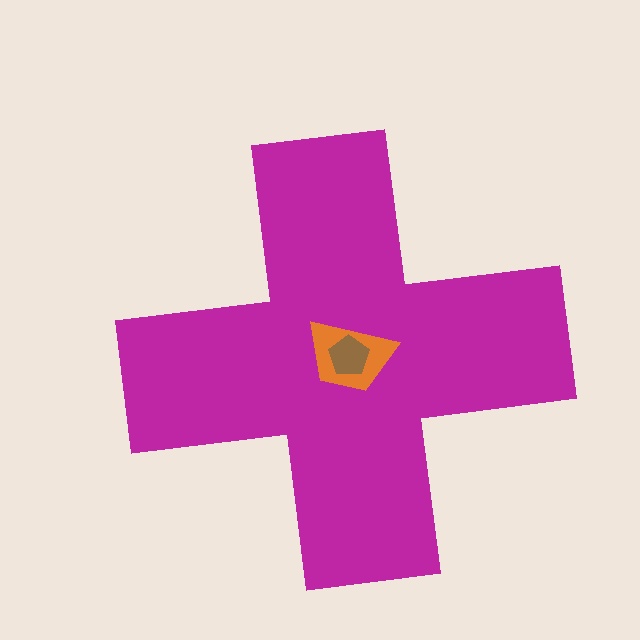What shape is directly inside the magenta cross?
The orange trapezoid.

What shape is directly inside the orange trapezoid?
The brown pentagon.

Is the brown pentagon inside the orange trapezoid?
Yes.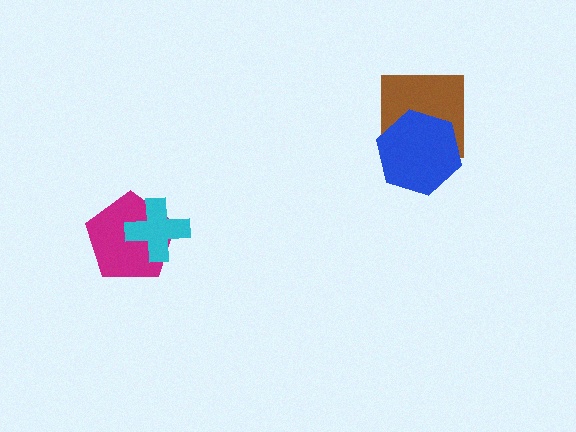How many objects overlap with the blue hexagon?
1 object overlaps with the blue hexagon.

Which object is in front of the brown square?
The blue hexagon is in front of the brown square.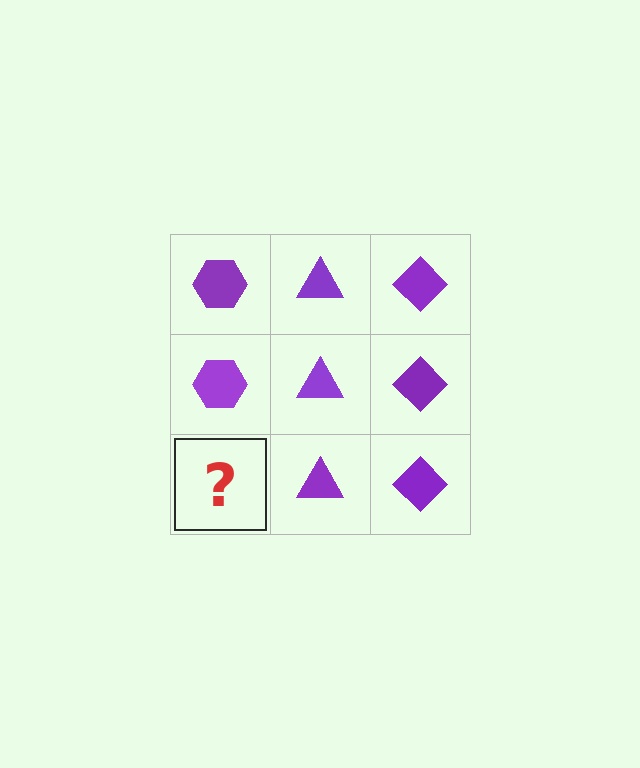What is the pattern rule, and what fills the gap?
The rule is that each column has a consistent shape. The gap should be filled with a purple hexagon.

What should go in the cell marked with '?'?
The missing cell should contain a purple hexagon.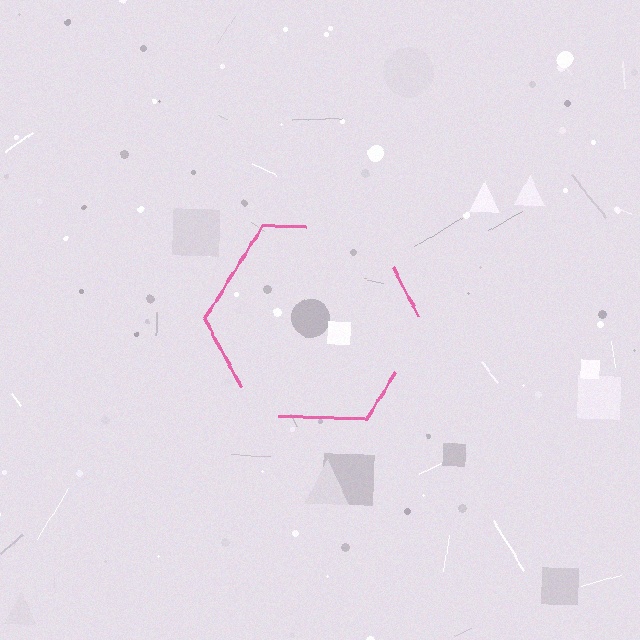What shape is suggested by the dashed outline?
The dashed outline suggests a hexagon.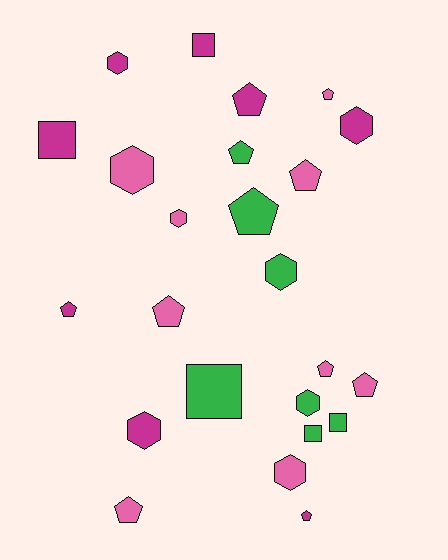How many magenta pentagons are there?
There are 3 magenta pentagons.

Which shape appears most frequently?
Pentagon, with 11 objects.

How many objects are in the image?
There are 24 objects.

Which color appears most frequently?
Pink, with 9 objects.